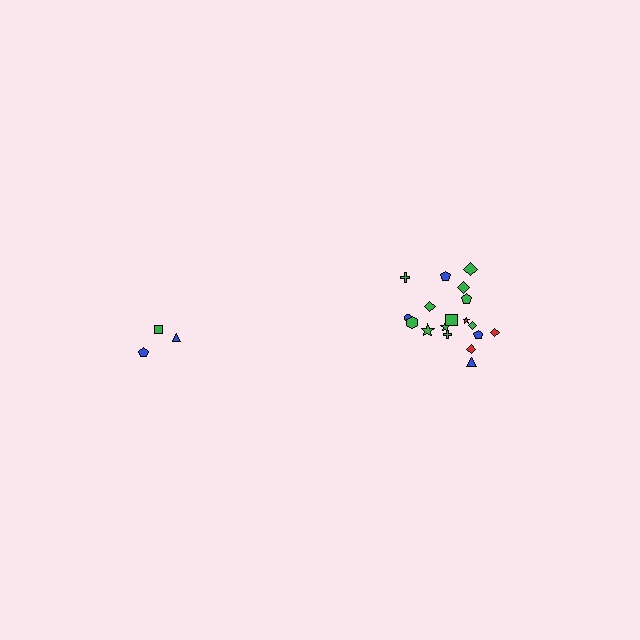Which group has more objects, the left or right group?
The right group.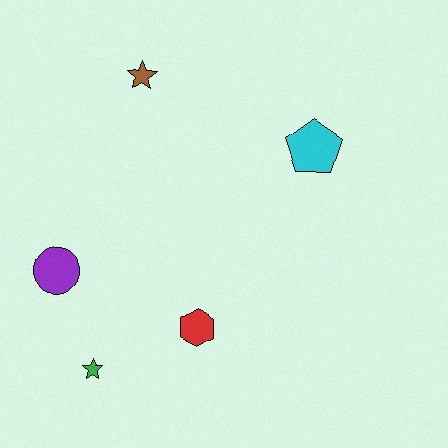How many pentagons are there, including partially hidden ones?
There is 1 pentagon.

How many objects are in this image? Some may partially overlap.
There are 5 objects.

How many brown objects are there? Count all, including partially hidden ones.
There is 1 brown object.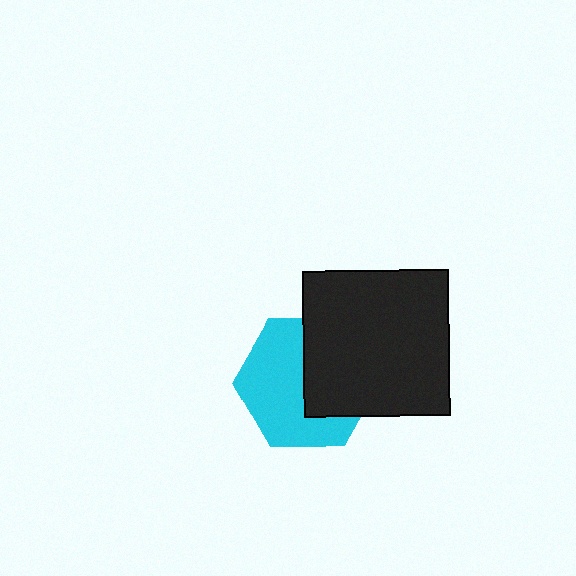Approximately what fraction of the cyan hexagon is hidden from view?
Roughly 43% of the cyan hexagon is hidden behind the black square.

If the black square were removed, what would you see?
You would see the complete cyan hexagon.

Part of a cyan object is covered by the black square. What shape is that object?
It is a hexagon.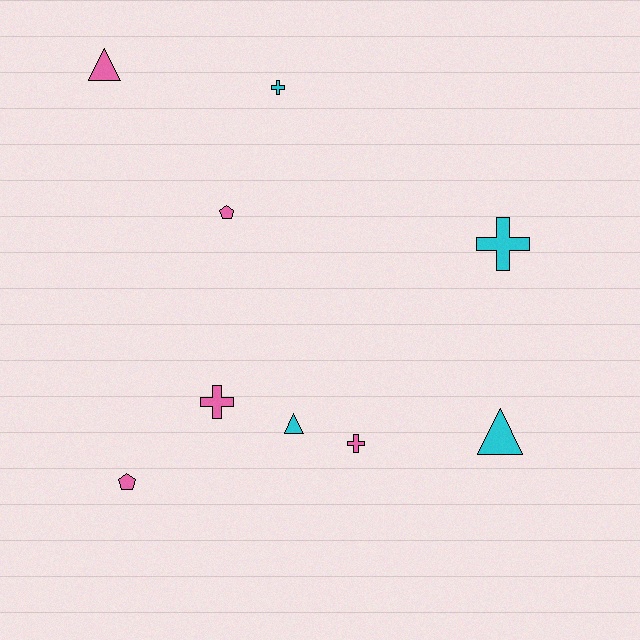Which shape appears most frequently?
Cross, with 4 objects.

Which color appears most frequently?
Pink, with 5 objects.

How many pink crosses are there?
There are 2 pink crosses.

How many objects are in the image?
There are 9 objects.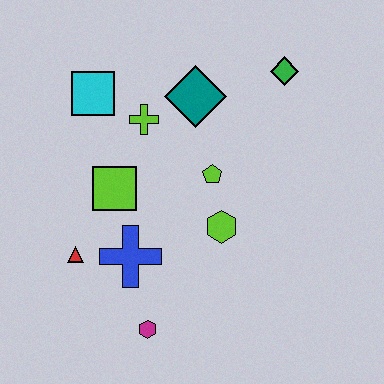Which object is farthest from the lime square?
The green diamond is farthest from the lime square.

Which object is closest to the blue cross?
The red triangle is closest to the blue cross.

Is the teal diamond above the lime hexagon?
Yes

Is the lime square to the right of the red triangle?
Yes